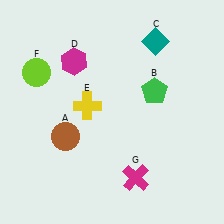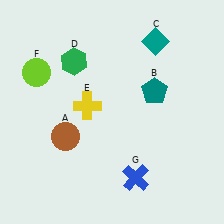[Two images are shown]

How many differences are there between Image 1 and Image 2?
There are 3 differences between the two images.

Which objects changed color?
B changed from green to teal. D changed from magenta to green. G changed from magenta to blue.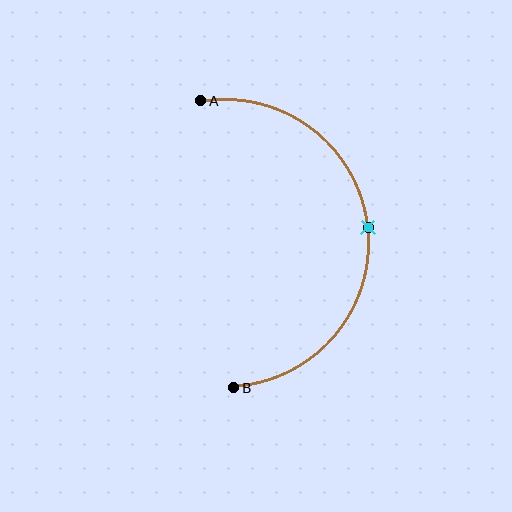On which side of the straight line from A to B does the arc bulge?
The arc bulges to the right of the straight line connecting A and B.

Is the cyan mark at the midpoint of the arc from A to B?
Yes. The cyan mark lies on the arc at equal arc-length from both A and B — it is the arc midpoint.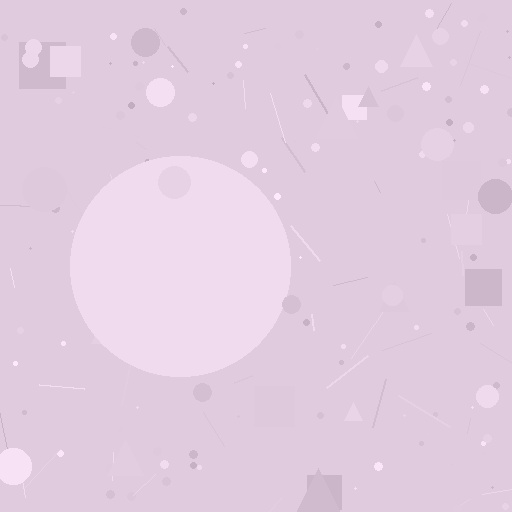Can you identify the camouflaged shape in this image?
The camouflaged shape is a circle.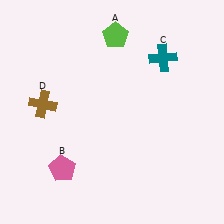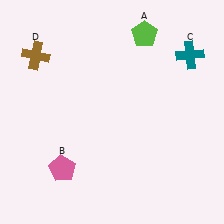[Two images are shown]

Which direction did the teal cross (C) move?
The teal cross (C) moved right.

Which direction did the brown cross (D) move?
The brown cross (D) moved up.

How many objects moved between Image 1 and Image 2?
3 objects moved between the two images.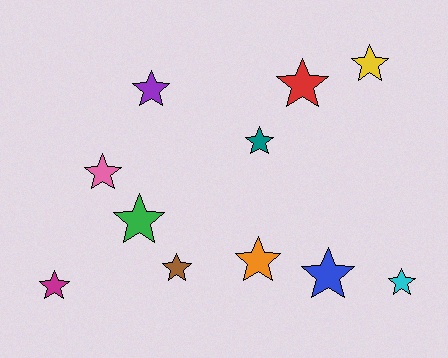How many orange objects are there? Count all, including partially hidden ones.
There is 1 orange object.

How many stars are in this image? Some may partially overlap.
There are 11 stars.